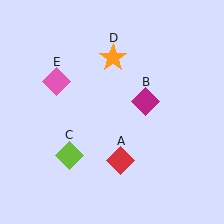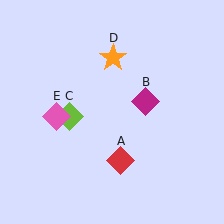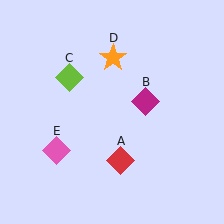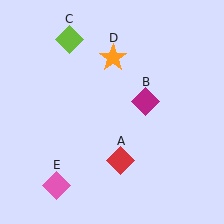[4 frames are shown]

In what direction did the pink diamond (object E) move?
The pink diamond (object E) moved down.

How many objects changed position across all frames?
2 objects changed position: lime diamond (object C), pink diamond (object E).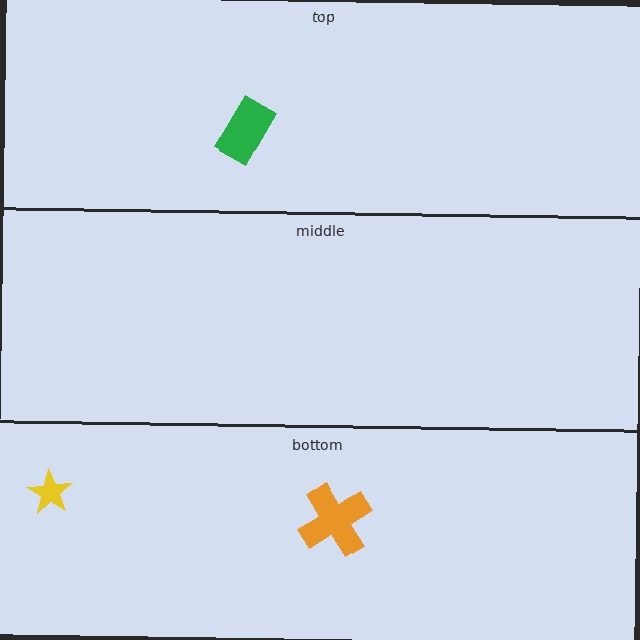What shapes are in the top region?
The green rectangle.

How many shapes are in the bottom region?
2.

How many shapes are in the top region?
1.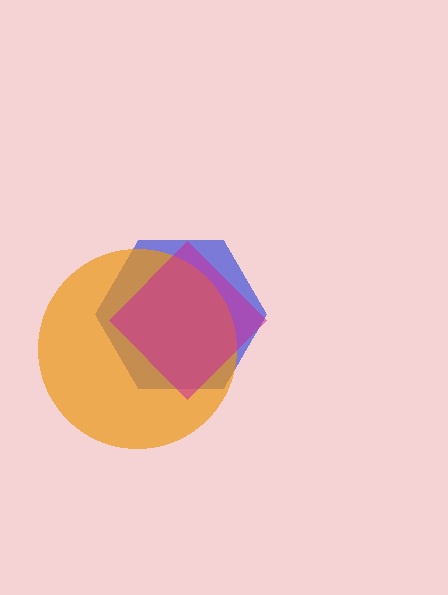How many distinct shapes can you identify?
There are 3 distinct shapes: a blue hexagon, an orange circle, a magenta diamond.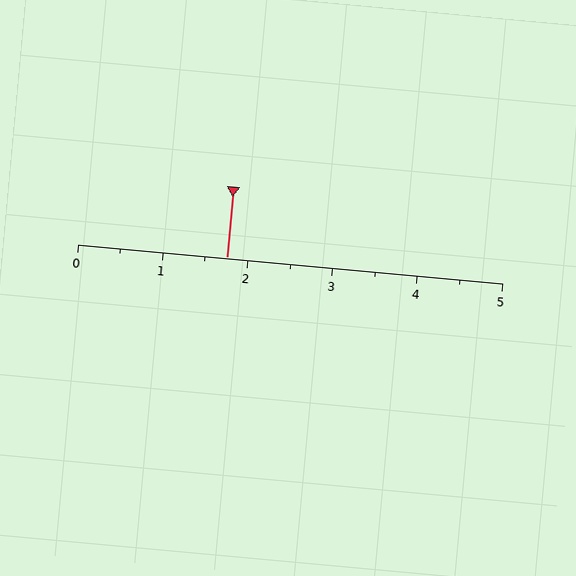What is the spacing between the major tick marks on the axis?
The major ticks are spaced 1 apart.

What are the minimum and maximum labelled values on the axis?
The axis runs from 0 to 5.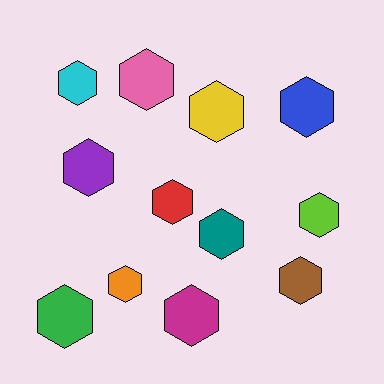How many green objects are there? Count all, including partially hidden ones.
There is 1 green object.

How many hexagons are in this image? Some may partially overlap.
There are 12 hexagons.